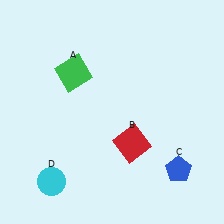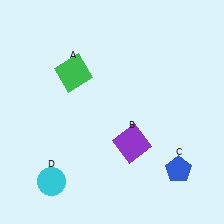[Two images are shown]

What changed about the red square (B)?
In Image 1, B is red. In Image 2, it changed to purple.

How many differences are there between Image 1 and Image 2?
There is 1 difference between the two images.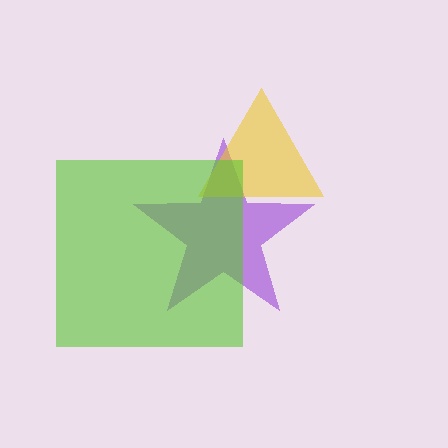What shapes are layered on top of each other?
The layered shapes are: a purple star, a yellow triangle, a lime square.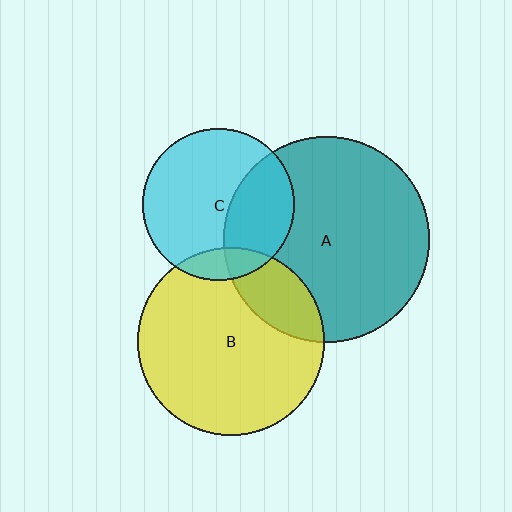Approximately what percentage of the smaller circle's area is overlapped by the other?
Approximately 20%.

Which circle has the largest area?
Circle A (teal).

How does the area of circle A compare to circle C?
Approximately 1.8 times.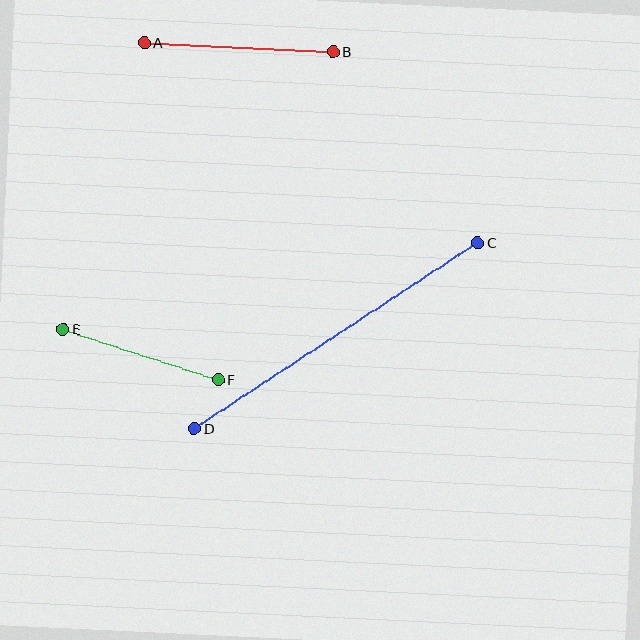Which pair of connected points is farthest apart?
Points C and D are farthest apart.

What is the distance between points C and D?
The distance is approximately 339 pixels.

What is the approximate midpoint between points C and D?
The midpoint is at approximately (336, 336) pixels.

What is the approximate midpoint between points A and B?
The midpoint is at approximately (239, 47) pixels.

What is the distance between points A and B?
The distance is approximately 189 pixels.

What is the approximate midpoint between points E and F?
The midpoint is at approximately (141, 354) pixels.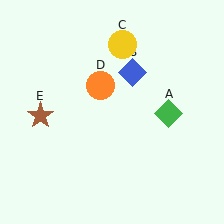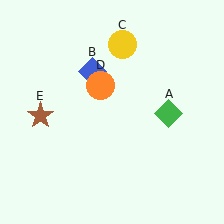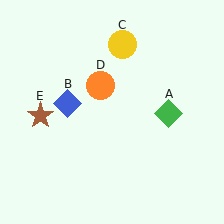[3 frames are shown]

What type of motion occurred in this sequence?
The blue diamond (object B) rotated counterclockwise around the center of the scene.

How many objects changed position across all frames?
1 object changed position: blue diamond (object B).